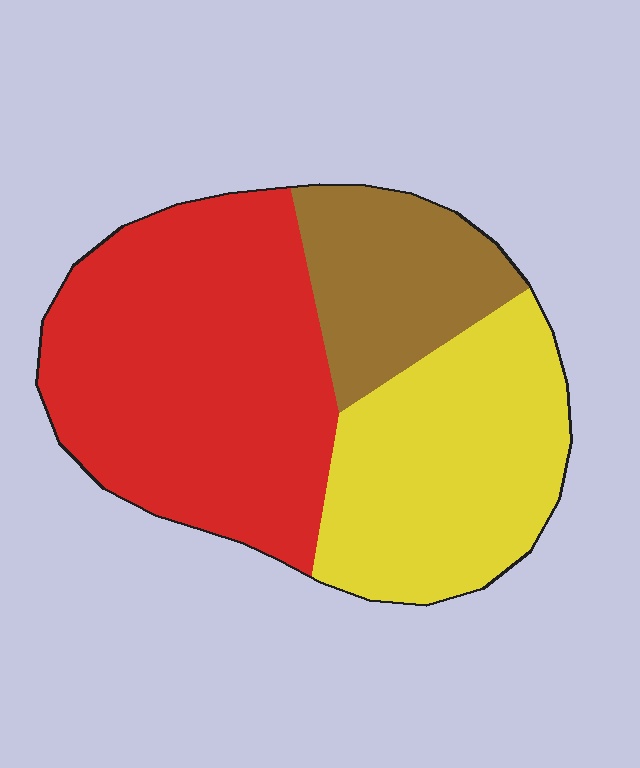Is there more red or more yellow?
Red.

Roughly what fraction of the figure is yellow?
Yellow covers around 35% of the figure.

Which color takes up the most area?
Red, at roughly 50%.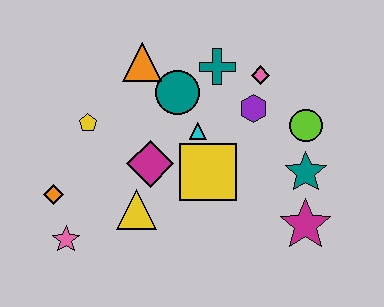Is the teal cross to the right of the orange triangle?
Yes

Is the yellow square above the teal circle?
No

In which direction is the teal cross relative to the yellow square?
The teal cross is above the yellow square.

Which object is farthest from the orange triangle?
The magenta star is farthest from the orange triangle.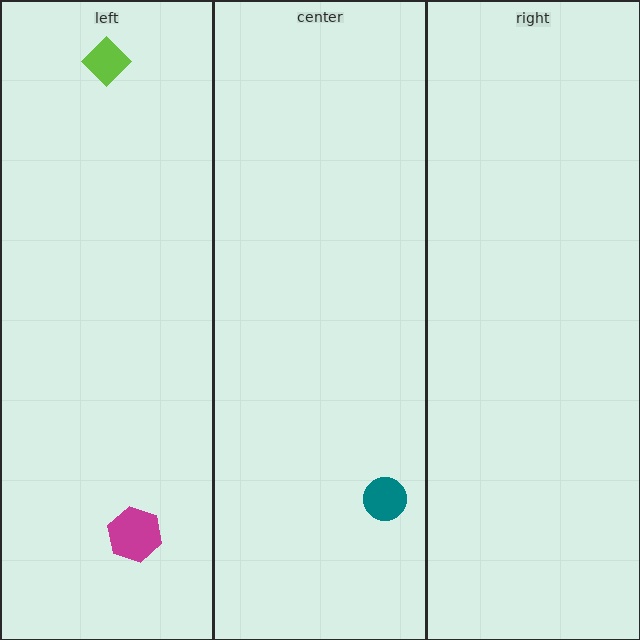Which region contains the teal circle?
The center region.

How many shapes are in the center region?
1.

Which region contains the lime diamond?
The left region.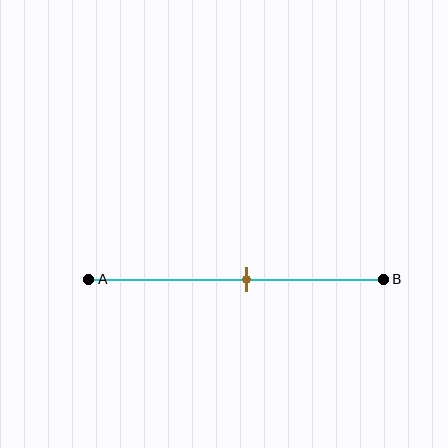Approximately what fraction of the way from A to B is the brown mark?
The brown mark is approximately 55% of the way from A to B.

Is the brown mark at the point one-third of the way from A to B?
No, the mark is at about 55% from A, not at the 33% one-third point.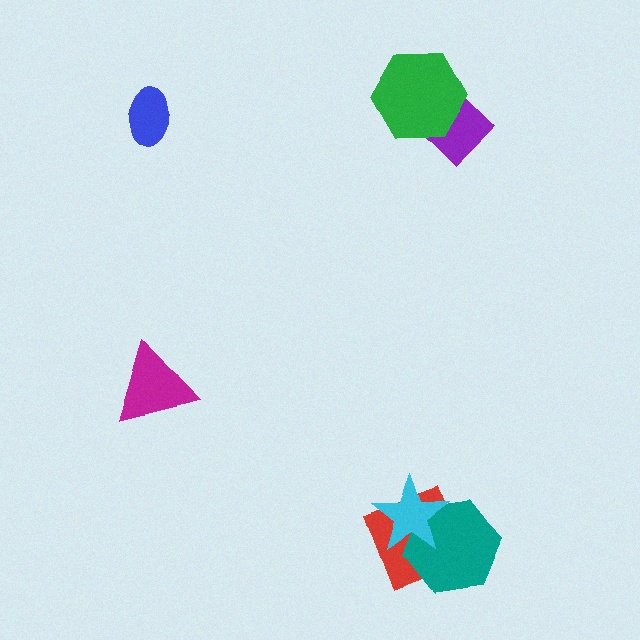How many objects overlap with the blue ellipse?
0 objects overlap with the blue ellipse.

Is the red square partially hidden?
Yes, it is partially covered by another shape.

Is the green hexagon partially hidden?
No, no other shape covers it.